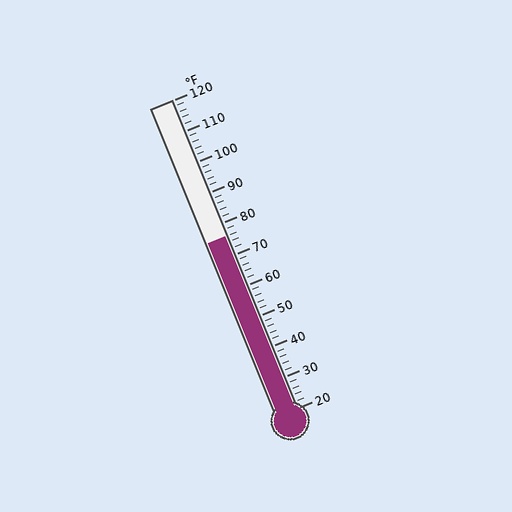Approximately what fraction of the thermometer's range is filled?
The thermometer is filled to approximately 55% of its range.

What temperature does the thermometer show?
The thermometer shows approximately 76°F.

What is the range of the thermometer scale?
The thermometer scale ranges from 20°F to 120°F.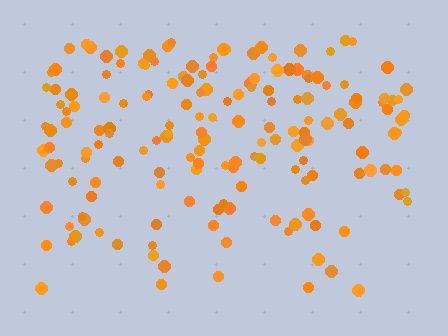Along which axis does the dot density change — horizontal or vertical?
Vertical.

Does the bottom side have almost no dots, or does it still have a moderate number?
Still a moderate number, just noticeably fewer than the top.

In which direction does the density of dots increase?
From bottom to top, with the top side densest.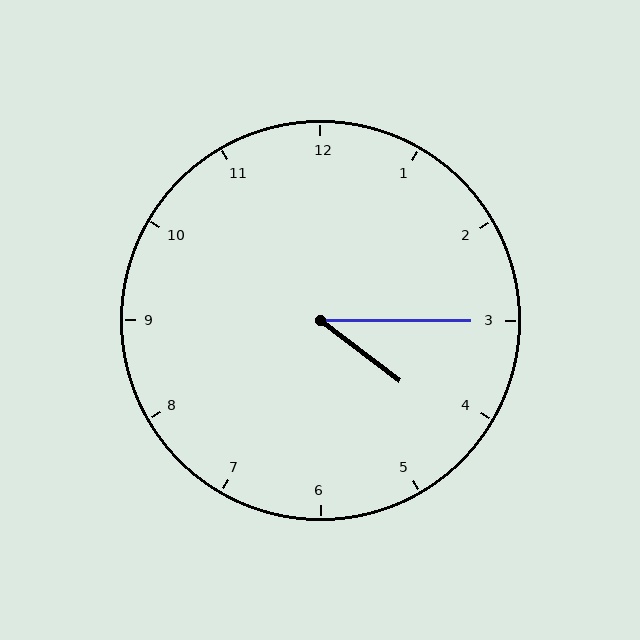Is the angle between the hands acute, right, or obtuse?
It is acute.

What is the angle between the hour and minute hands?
Approximately 38 degrees.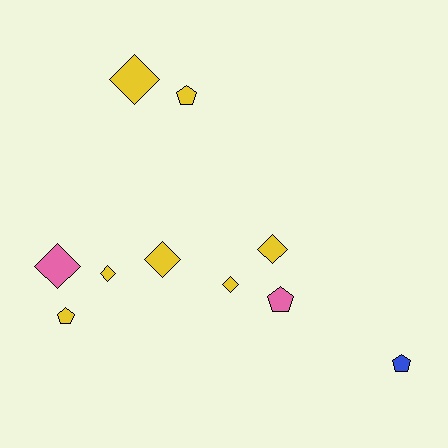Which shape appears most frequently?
Diamond, with 6 objects.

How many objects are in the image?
There are 10 objects.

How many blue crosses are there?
There are no blue crosses.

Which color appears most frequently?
Yellow, with 7 objects.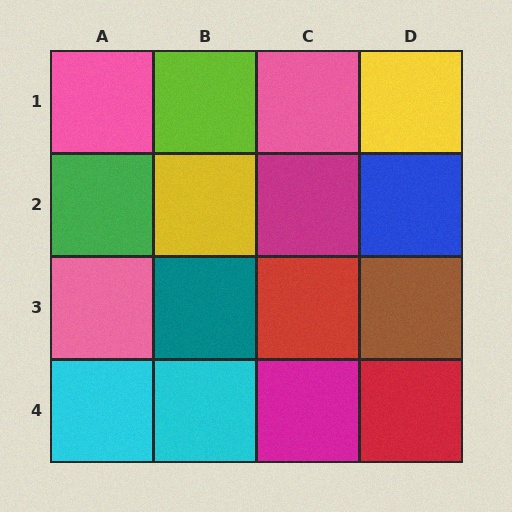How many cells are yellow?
2 cells are yellow.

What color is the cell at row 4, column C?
Magenta.